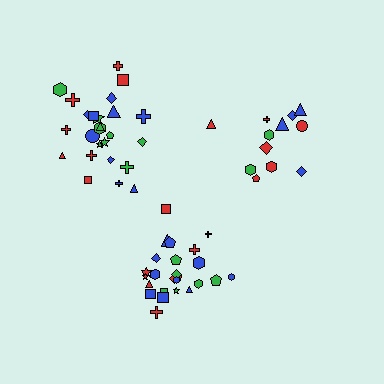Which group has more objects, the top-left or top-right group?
The top-left group.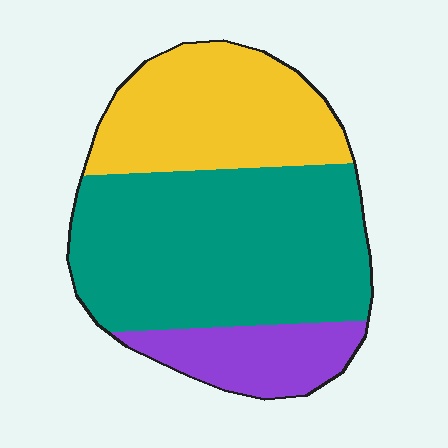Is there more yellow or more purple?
Yellow.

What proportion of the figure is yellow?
Yellow takes up about one third (1/3) of the figure.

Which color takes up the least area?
Purple, at roughly 15%.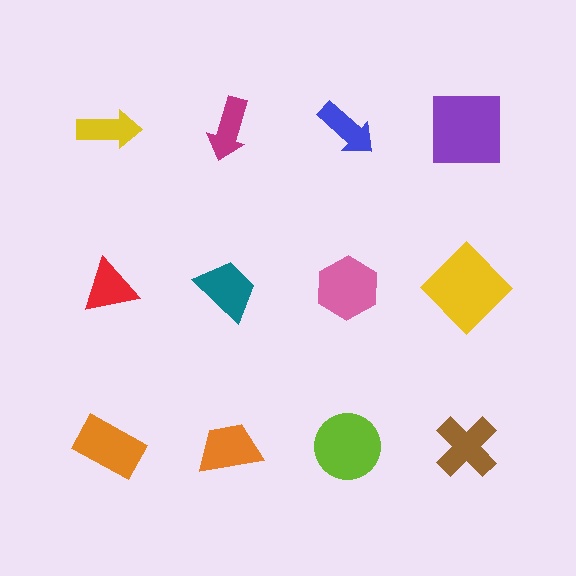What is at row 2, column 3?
A pink hexagon.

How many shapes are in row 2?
4 shapes.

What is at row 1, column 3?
A blue arrow.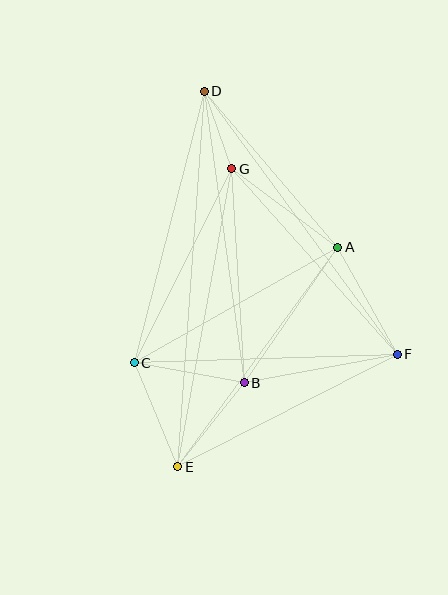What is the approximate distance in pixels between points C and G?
The distance between C and G is approximately 217 pixels.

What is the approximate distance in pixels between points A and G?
The distance between A and G is approximately 132 pixels.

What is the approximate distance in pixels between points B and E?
The distance between B and E is approximately 107 pixels.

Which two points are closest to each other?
Points D and G are closest to each other.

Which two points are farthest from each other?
Points D and E are farthest from each other.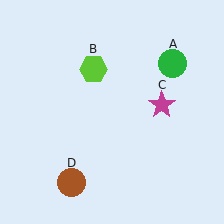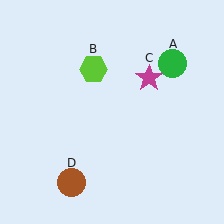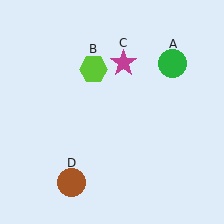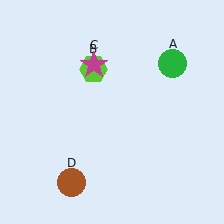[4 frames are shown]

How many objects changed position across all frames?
1 object changed position: magenta star (object C).